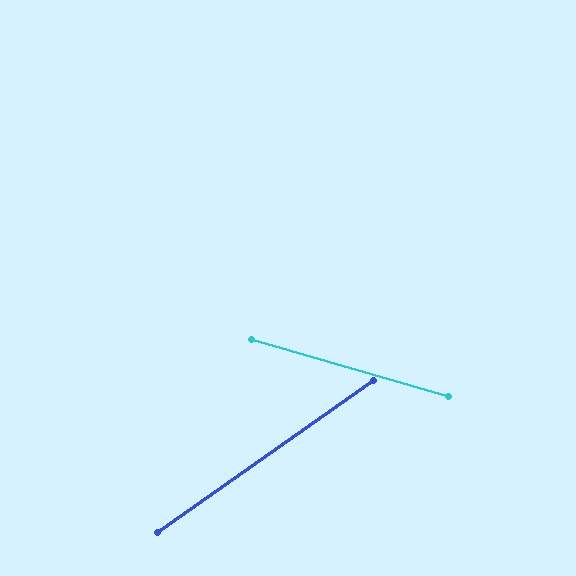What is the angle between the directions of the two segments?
Approximately 51 degrees.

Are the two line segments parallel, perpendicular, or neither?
Neither parallel nor perpendicular — they differ by about 51°.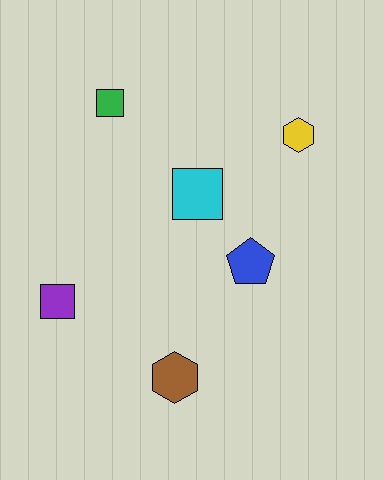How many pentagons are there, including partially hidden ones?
There is 1 pentagon.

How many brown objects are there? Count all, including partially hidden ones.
There is 1 brown object.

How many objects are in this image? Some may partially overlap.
There are 6 objects.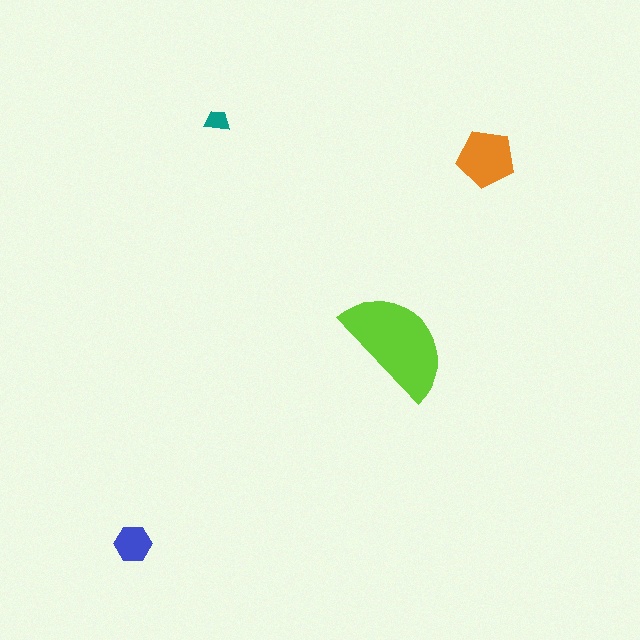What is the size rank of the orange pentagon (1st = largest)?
2nd.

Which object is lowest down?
The blue hexagon is bottommost.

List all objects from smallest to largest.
The teal trapezoid, the blue hexagon, the orange pentagon, the lime semicircle.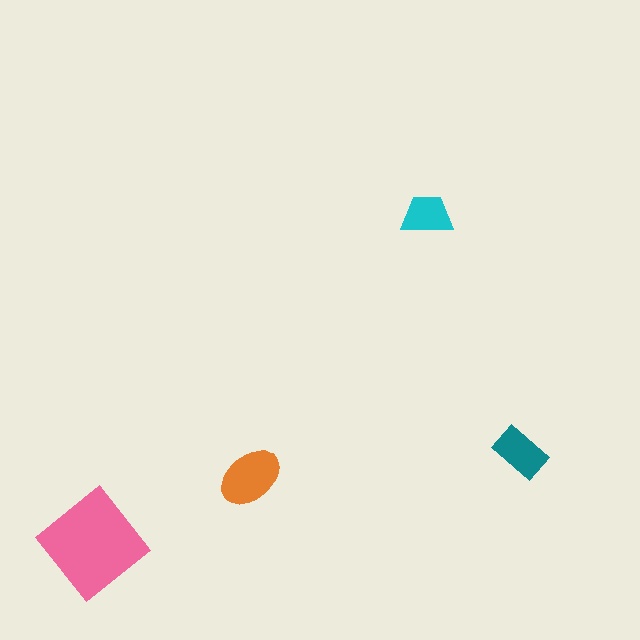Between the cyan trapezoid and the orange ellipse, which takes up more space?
The orange ellipse.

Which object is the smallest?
The cyan trapezoid.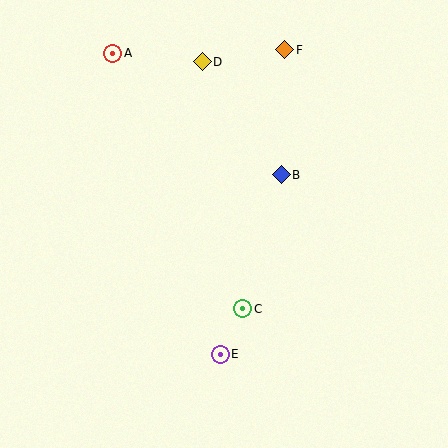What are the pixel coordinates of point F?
Point F is at (285, 50).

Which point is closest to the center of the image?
Point B at (281, 175) is closest to the center.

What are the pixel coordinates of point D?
Point D is at (202, 62).